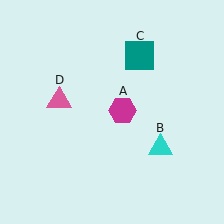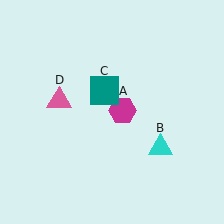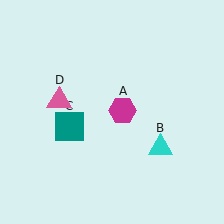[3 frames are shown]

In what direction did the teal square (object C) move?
The teal square (object C) moved down and to the left.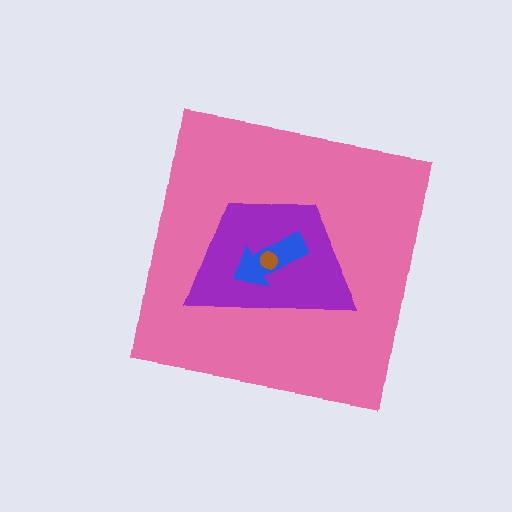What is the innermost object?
The brown circle.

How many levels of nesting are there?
4.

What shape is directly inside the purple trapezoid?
The blue arrow.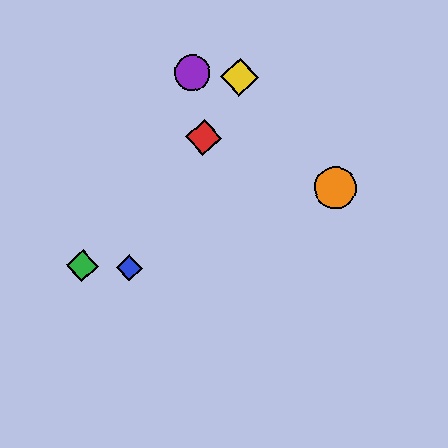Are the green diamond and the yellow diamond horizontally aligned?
No, the green diamond is at y≈266 and the yellow diamond is at y≈77.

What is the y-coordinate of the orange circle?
The orange circle is at y≈188.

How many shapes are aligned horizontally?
2 shapes (the blue diamond, the green diamond) are aligned horizontally.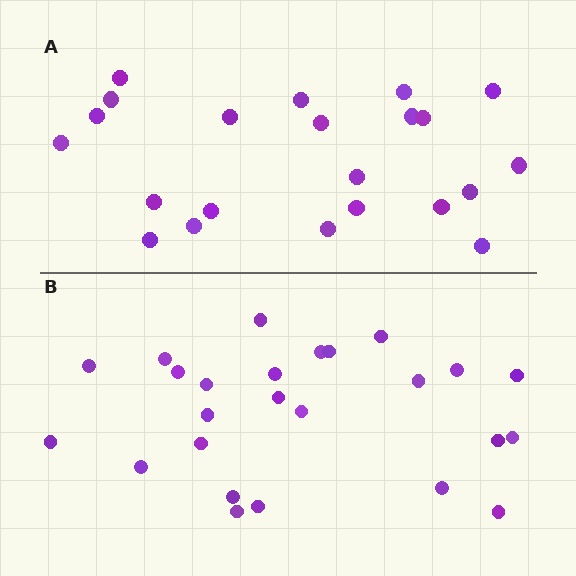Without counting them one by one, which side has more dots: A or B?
Region B (the bottom region) has more dots.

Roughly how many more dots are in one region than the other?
Region B has just a few more — roughly 2 or 3 more dots than region A.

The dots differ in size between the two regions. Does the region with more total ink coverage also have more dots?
No. Region A has more total ink coverage because its dots are larger, but region B actually contains more individual dots. Total area can be misleading — the number of items is what matters here.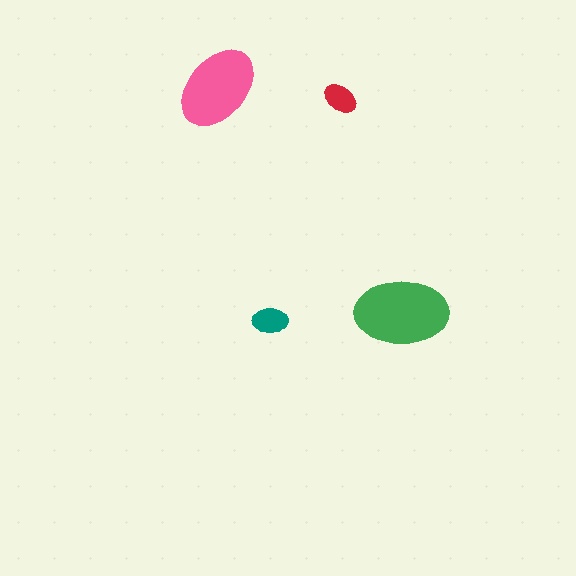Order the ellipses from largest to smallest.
the green one, the pink one, the teal one, the red one.